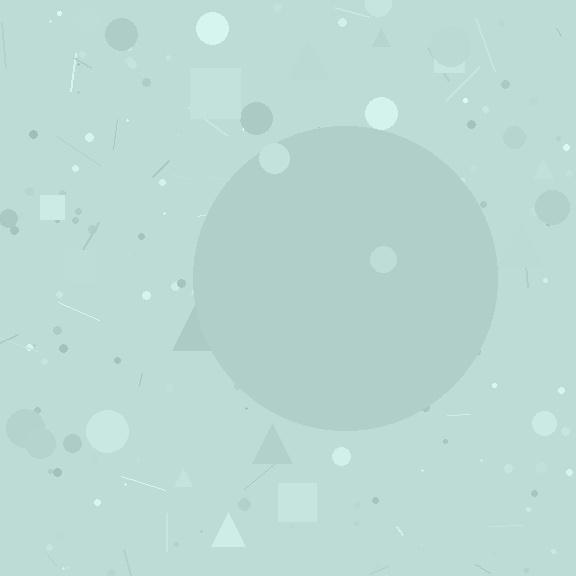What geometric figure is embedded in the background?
A circle is embedded in the background.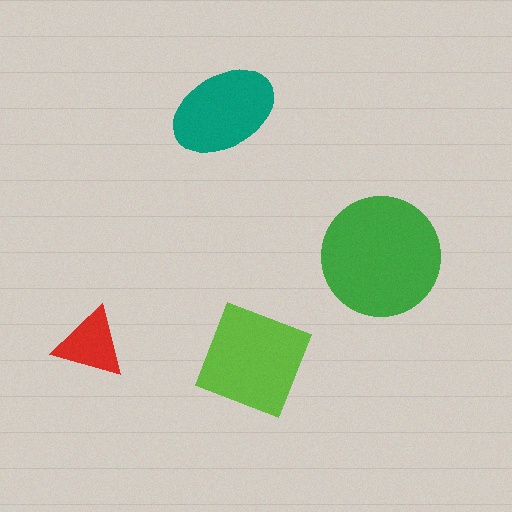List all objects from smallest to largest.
The red triangle, the teal ellipse, the lime square, the green circle.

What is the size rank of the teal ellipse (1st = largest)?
3rd.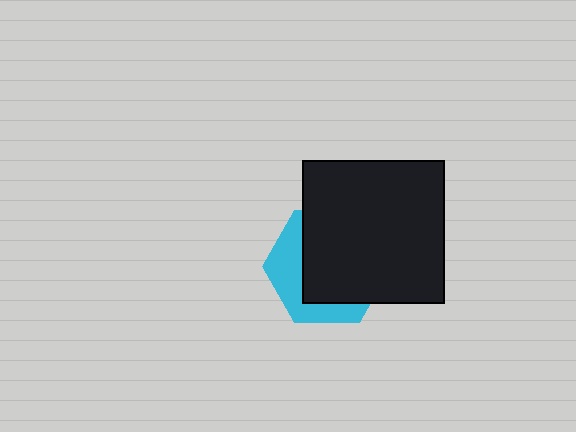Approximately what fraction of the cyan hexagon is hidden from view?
Roughly 65% of the cyan hexagon is hidden behind the black square.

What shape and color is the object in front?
The object in front is a black square.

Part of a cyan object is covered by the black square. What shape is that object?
It is a hexagon.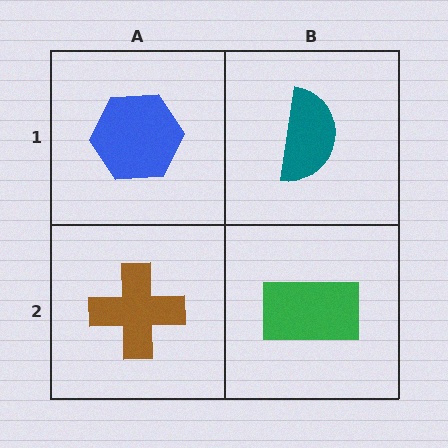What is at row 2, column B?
A green rectangle.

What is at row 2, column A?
A brown cross.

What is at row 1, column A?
A blue hexagon.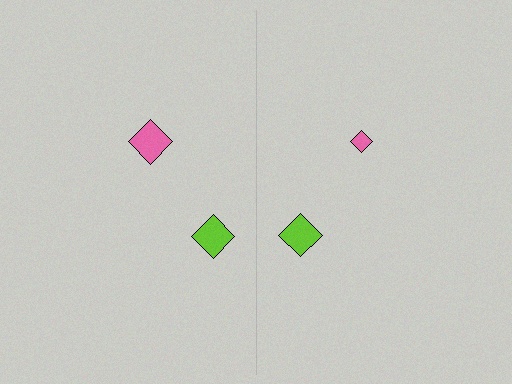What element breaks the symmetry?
The pink diamond on the right side has a different size than its mirror counterpart.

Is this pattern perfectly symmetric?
No, the pattern is not perfectly symmetric. The pink diamond on the right side has a different size than its mirror counterpart.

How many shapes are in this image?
There are 4 shapes in this image.